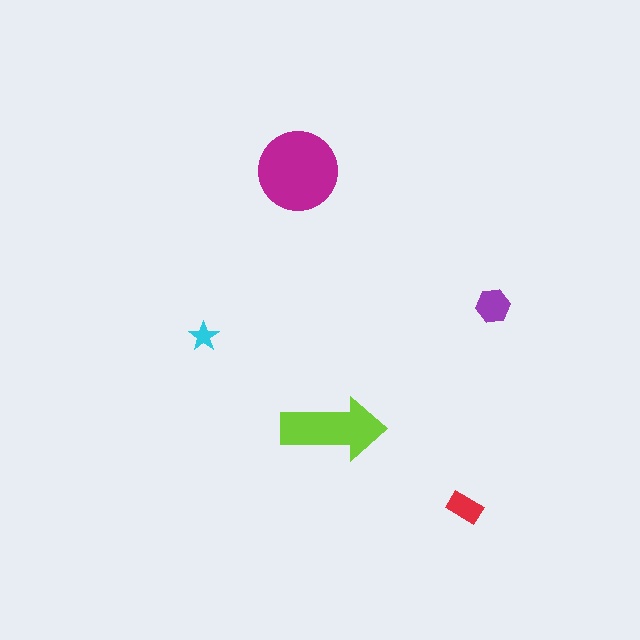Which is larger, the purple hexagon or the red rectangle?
The purple hexagon.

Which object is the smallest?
The cyan star.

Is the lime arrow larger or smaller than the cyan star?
Larger.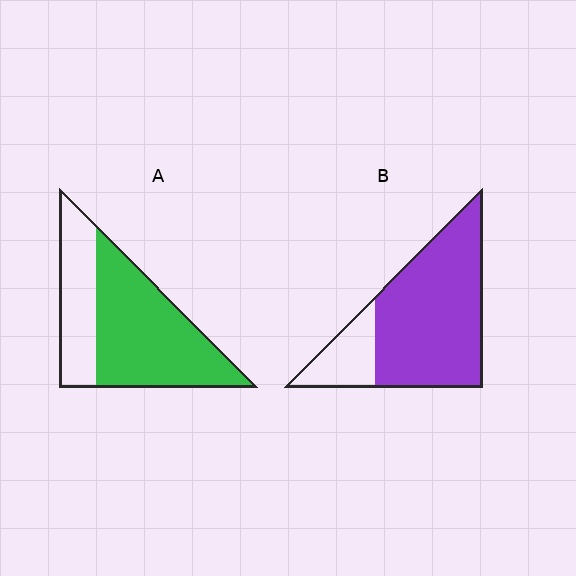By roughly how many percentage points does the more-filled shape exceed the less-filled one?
By roughly 15 percentage points (B over A).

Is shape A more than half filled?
Yes.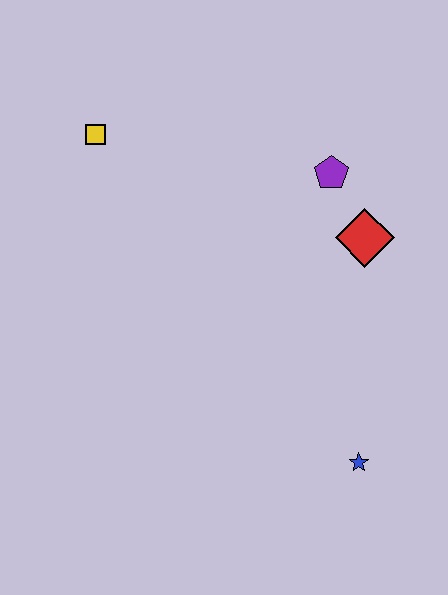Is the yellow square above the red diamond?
Yes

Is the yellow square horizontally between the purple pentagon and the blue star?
No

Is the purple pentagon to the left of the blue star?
Yes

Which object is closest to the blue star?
The red diamond is closest to the blue star.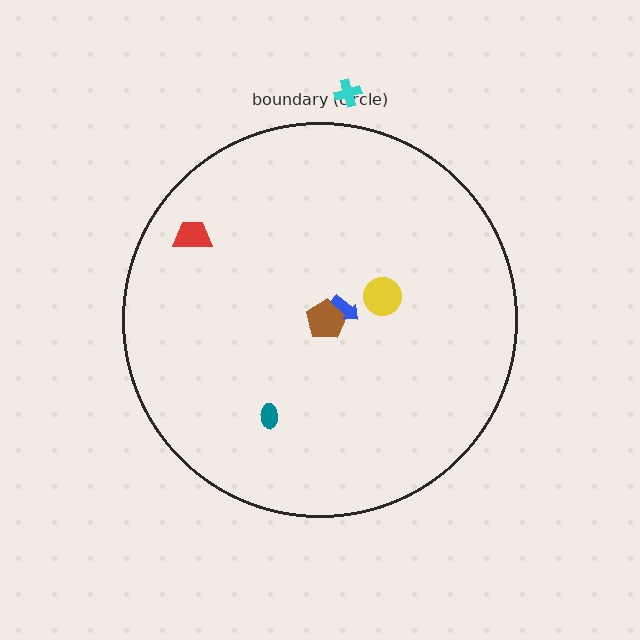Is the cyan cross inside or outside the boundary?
Outside.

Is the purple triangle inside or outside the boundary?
Inside.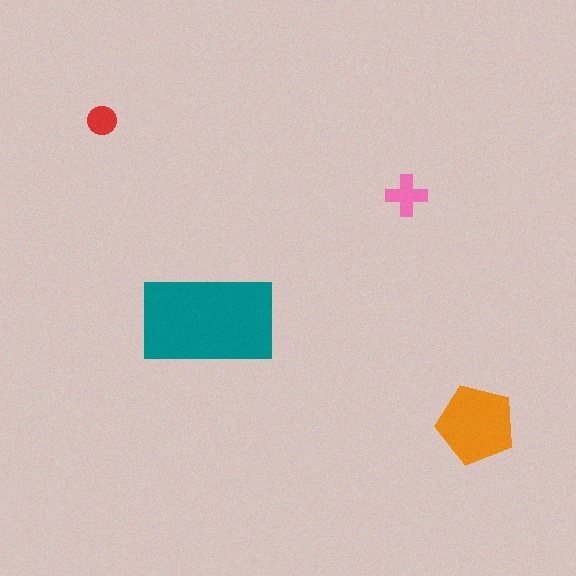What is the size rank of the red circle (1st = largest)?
4th.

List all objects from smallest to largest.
The red circle, the pink cross, the orange pentagon, the teal rectangle.